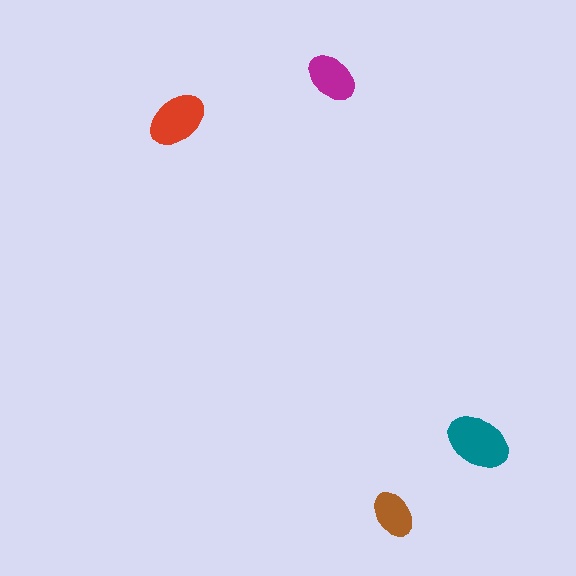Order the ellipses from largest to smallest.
the teal one, the red one, the magenta one, the brown one.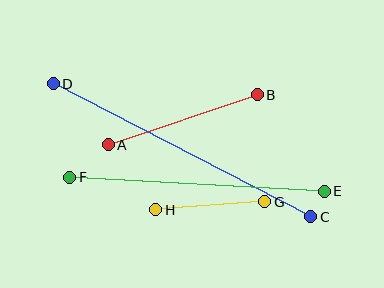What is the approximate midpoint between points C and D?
The midpoint is at approximately (182, 150) pixels.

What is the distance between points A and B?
The distance is approximately 157 pixels.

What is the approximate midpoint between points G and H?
The midpoint is at approximately (210, 206) pixels.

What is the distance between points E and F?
The distance is approximately 255 pixels.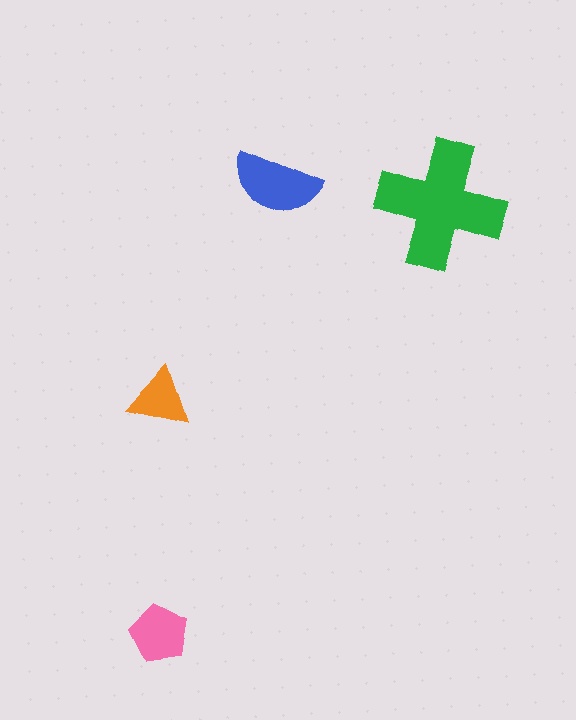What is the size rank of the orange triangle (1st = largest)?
4th.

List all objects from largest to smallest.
The green cross, the blue semicircle, the pink pentagon, the orange triangle.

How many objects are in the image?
There are 4 objects in the image.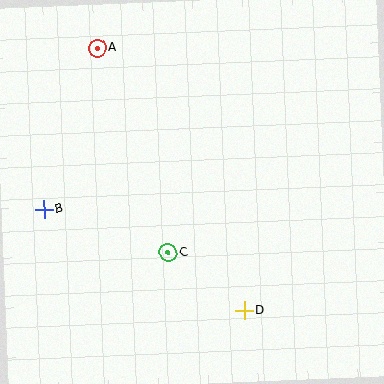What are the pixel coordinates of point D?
Point D is at (244, 311).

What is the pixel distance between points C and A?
The distance between C and A is 216 pixels.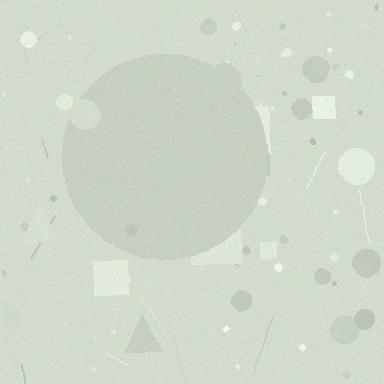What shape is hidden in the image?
A circle is hidden in the image.